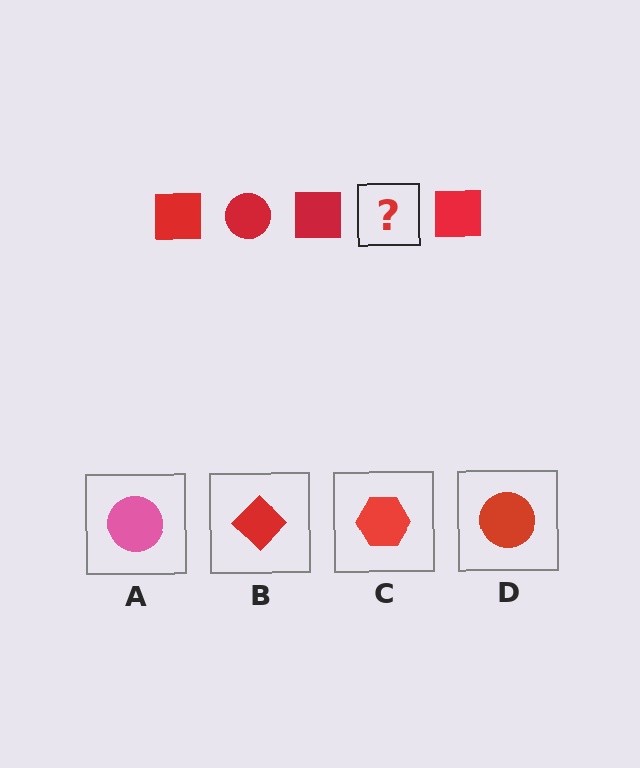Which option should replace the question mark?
Option D.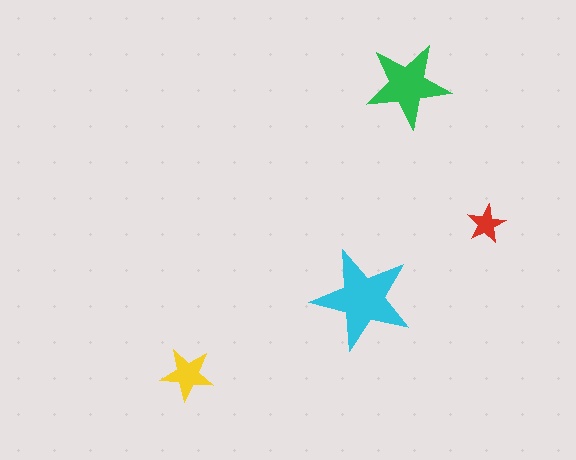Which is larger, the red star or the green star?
The green one.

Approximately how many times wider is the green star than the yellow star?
About 1.5 times wider.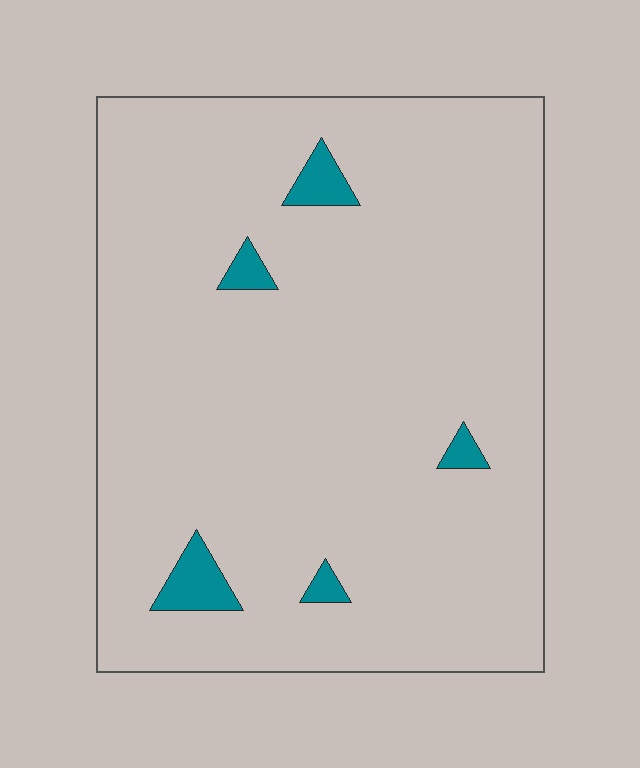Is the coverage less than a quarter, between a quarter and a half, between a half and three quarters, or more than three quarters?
Less than a quarter.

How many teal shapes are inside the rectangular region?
5.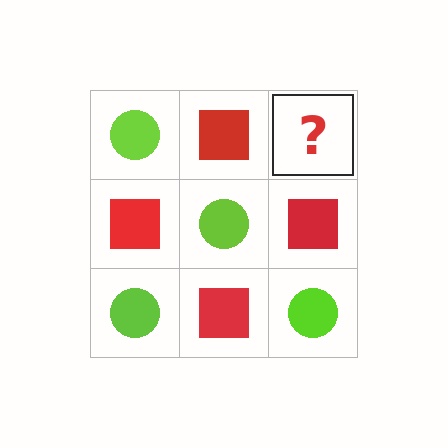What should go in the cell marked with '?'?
The missing cell should contain a lime circle.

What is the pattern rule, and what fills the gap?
The rule is that it alternates lime circle and red square in a checkerboard pattern. The gap should be filled with a lime circle.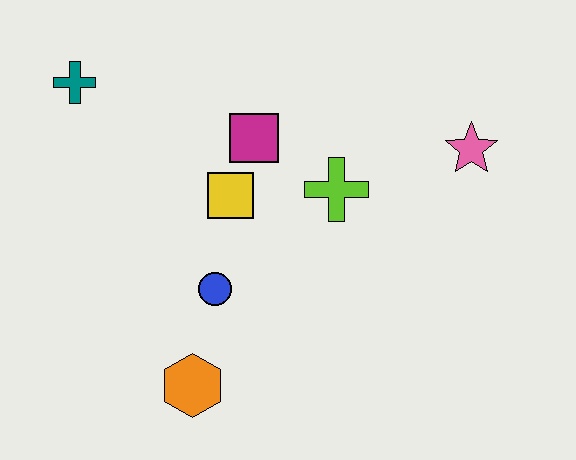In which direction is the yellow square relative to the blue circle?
The yellow square is above the blue circle.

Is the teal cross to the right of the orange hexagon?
No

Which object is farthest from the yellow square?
The pink star is farthest from the yellow square.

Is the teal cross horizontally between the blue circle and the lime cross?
No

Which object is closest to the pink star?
The lime cross is closest to the pink star.